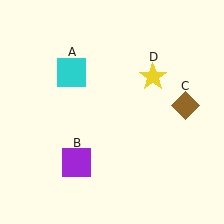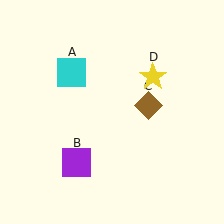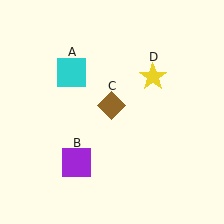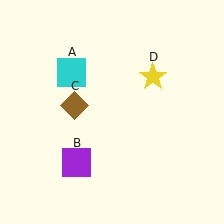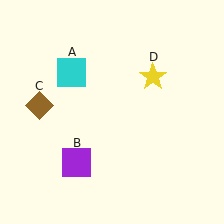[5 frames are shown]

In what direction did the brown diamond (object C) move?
The brown diamond (object C) moved left.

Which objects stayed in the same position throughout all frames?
Cyan square (object A) and purple square (object B) and yellow star (object D) remained stationary.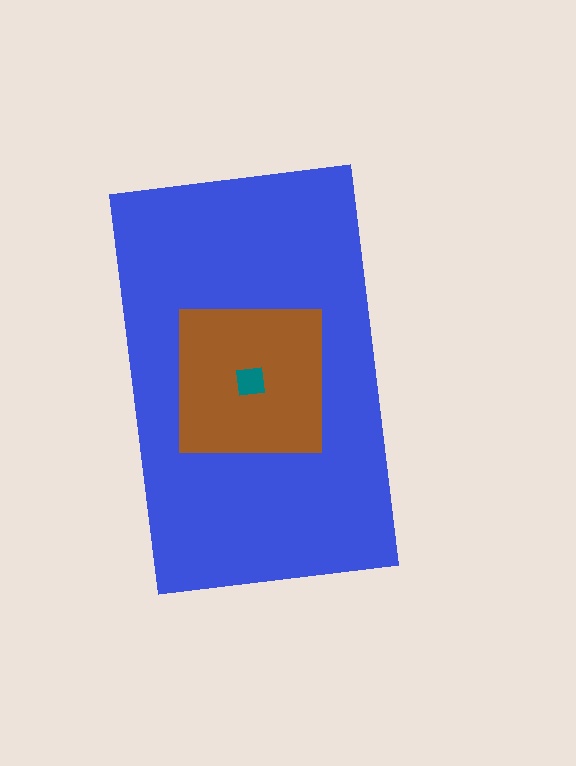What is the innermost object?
The teal square.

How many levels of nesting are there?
3.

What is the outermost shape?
The blue rectangle.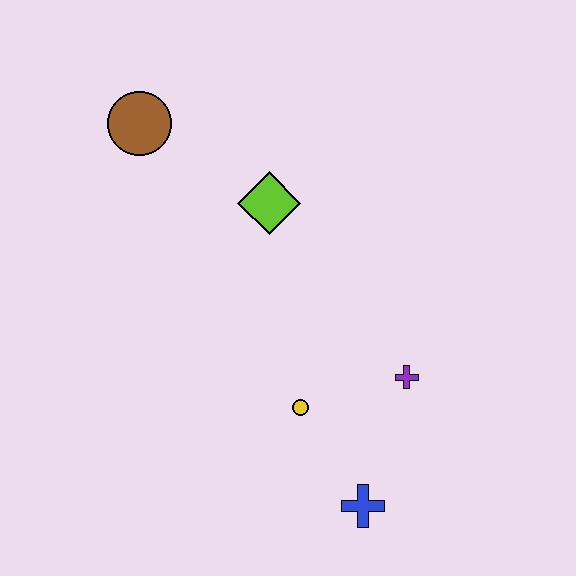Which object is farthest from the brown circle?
The blue cross is farthest from the brown circle.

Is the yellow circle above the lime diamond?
No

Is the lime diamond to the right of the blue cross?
No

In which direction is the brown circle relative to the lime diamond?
The brown circle is to the left of the lime diamond.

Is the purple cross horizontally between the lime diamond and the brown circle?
No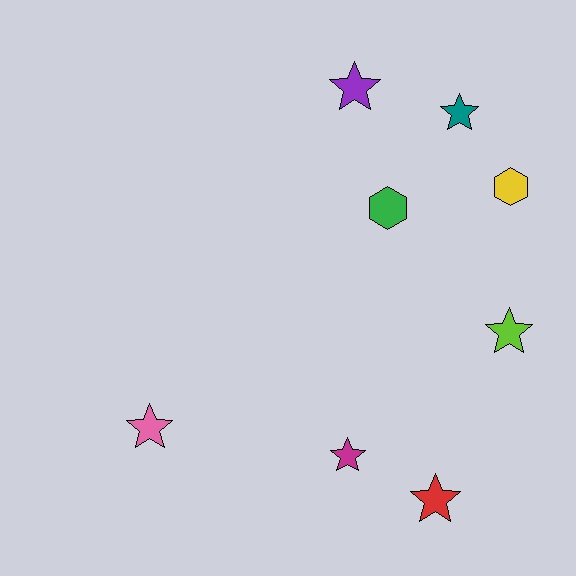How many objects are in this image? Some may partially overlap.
There are 8 objects.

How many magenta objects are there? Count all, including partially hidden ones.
There is 1 magenta object.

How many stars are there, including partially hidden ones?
There are 6 stars.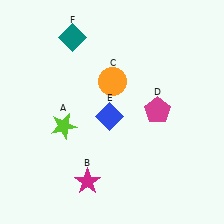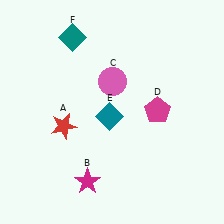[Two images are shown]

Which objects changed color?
A changed from lime to red. C changed from orange to pink. E changed from blue to teal.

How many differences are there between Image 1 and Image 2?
There are 3 differences between the two images.